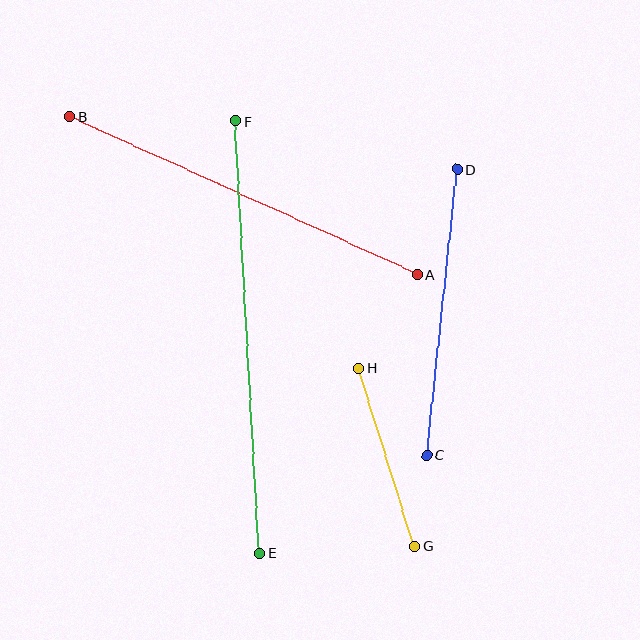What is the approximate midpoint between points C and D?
The midpoint is at approximately (442, 312) pixels.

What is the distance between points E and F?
The distance is approximately 433 pixels.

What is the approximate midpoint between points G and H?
The midpoint is at approximately (387, 457) pixels.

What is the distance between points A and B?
The distance is approximately 382 pixels.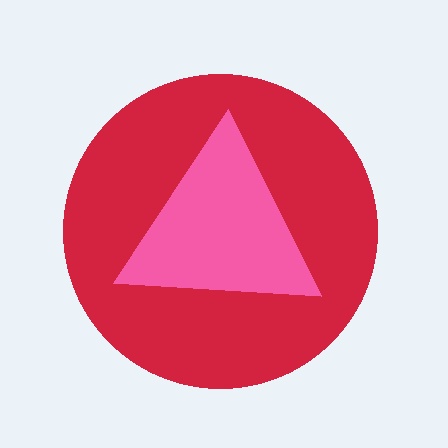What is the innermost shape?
The pink triangle.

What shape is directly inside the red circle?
The pink triangle.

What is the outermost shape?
The red circle.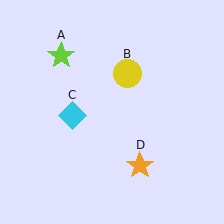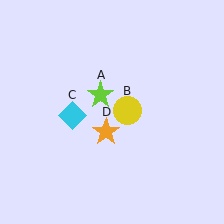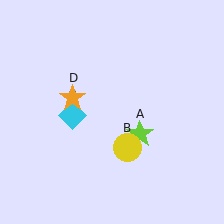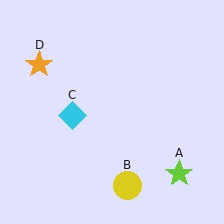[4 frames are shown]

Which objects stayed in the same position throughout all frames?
Cyan diamond (object C) remained stationary.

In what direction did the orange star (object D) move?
The orange star (object D) moved up and to the left.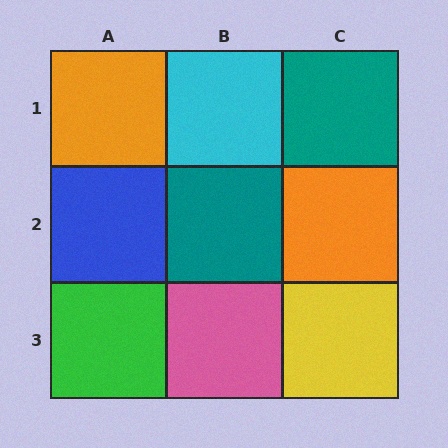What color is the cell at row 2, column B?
Teal.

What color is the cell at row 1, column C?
Teal.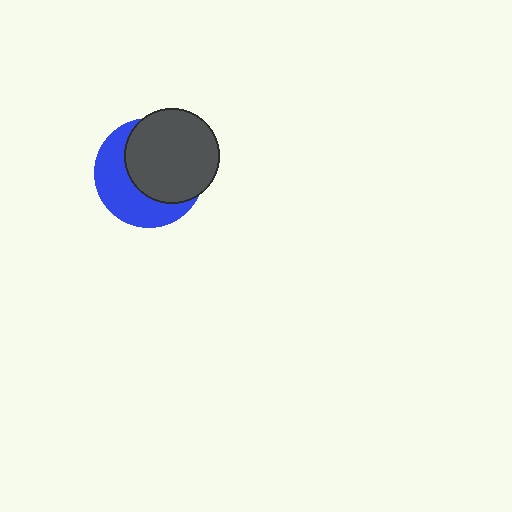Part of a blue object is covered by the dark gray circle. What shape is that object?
It is a circle.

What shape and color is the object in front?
The object in front is a dark gray circle.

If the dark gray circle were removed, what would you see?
You would see the complete blue circle.